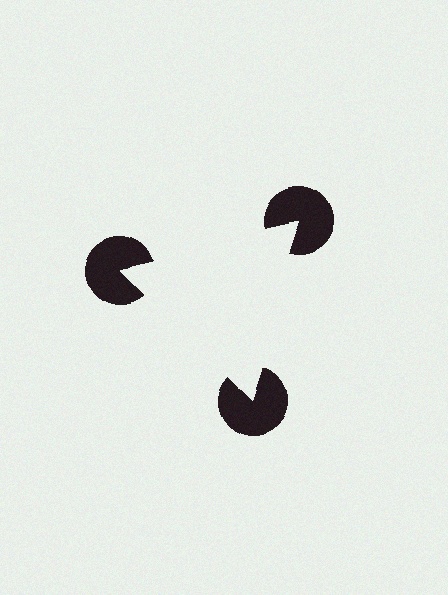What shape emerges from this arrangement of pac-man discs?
An illusory triangle — its edges are inferred from the aligned wedge cuts in the pac-man discs, not physically drawn.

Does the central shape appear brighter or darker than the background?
It typically appears slightly brighter than the background, even though no actual brightness change is drawn.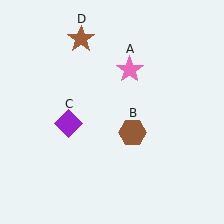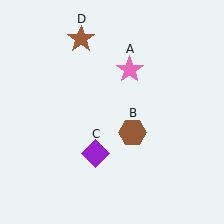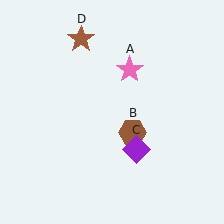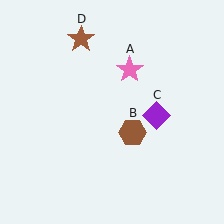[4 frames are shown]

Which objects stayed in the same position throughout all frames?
Pink star (object A) and brown hexagon (object B) and brown star (object D) remained stationary.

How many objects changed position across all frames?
1 object changed position: purple diamond (object C).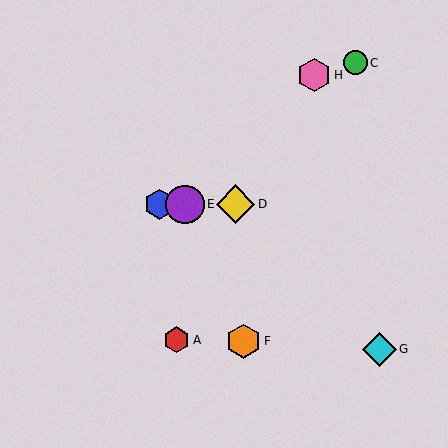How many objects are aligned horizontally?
3 objects (B, D, E) are aligned horizontally.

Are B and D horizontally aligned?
Yes, both are at y≈204.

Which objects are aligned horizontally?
Objects B, D, E are aligned horizontally.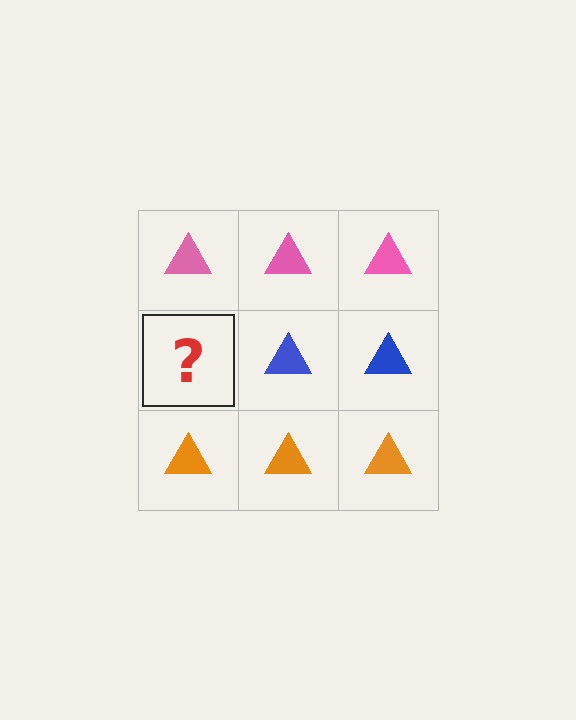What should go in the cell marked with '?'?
The missing cell should contain a blue triangle.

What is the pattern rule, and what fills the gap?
The rule is that each row has a consistent color. The gap should be filled with a blue triangle.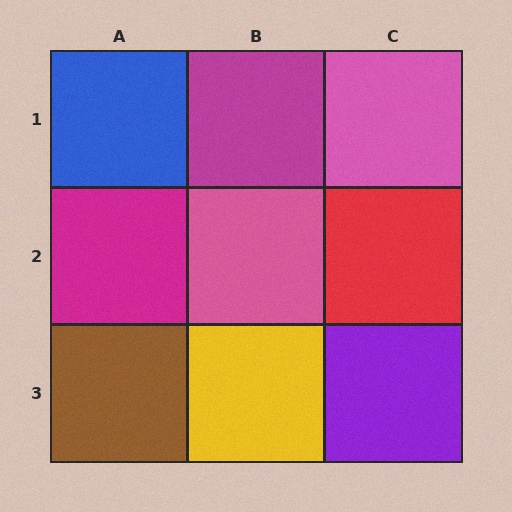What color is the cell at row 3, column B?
Yellow.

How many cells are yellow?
1 cell is yellow.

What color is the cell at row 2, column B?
Pink.